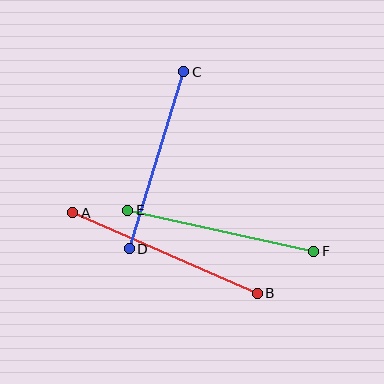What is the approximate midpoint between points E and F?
The midpoint is at approximately (221, 231) pixels.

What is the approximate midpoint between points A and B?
The midpoint is at approximately (165, 253) pixels.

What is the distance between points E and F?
The distance is approximately 191 pixels.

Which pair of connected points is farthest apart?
Points A and B are farthest apart.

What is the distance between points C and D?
The distance is approximately 185 pixels.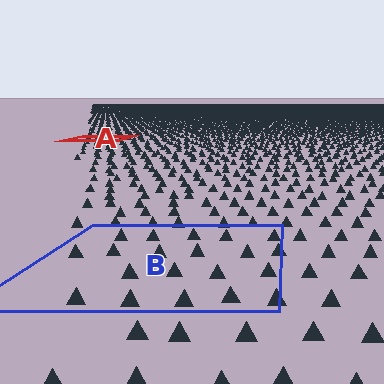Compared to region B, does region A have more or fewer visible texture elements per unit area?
Region A has more texture elements per unit area — they are packed more densely because it is farther away.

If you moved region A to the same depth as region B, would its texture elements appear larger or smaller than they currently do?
They would appear larger. At a closer depth, the same texture elements are projected at a bigger on-screen size.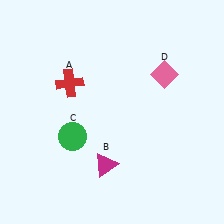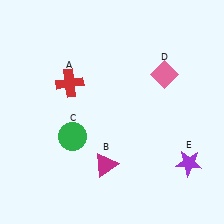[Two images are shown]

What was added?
A purple star (E) was added in Image 2.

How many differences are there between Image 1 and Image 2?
There is 1 difference between the two images.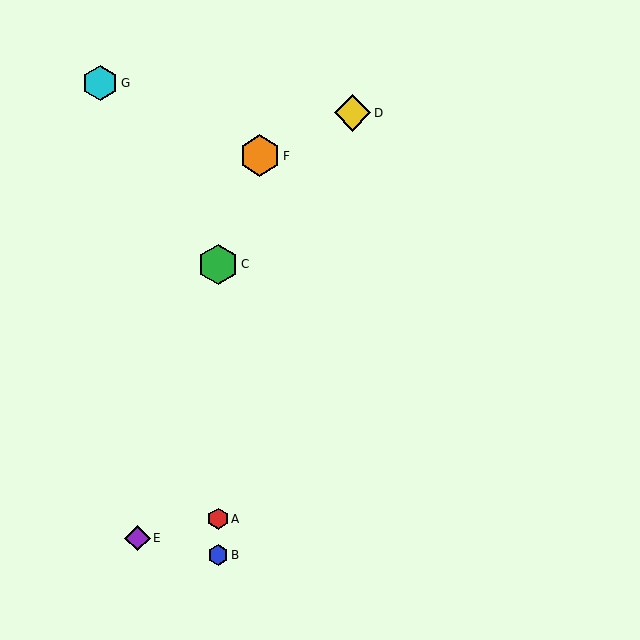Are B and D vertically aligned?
No, B is at x≈218 and D is at x≈353.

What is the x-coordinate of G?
Object G is at x≈100.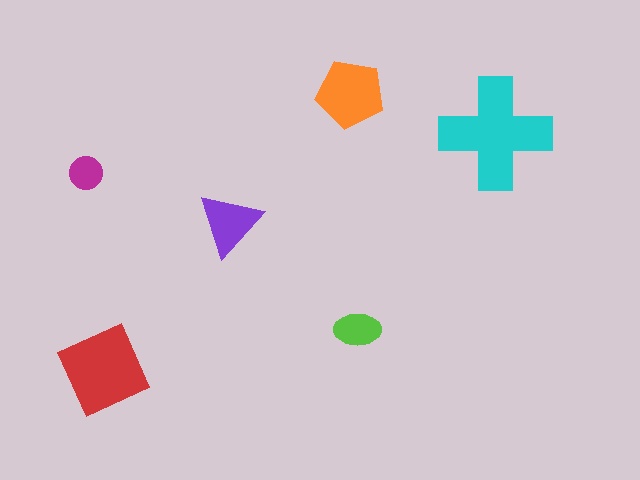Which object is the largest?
The cyan cross.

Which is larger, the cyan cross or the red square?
The cyan cross.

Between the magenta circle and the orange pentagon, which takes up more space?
The orange pentagon.